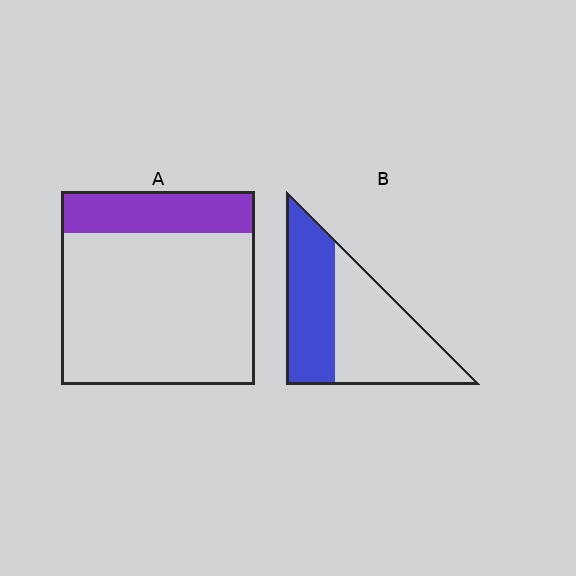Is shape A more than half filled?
No.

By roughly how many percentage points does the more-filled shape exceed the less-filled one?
By roughly 20 percentage points (B over A).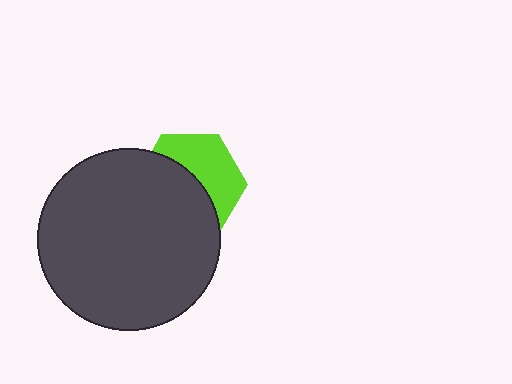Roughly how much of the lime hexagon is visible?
About half of it is visible (roughly 46%).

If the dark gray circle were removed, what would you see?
You would see the complete lime hexagon.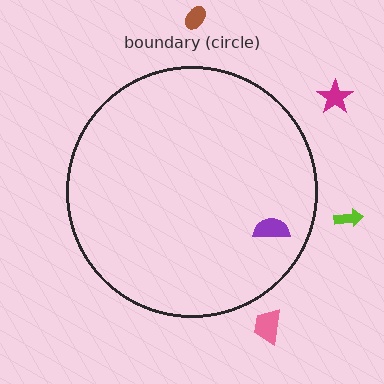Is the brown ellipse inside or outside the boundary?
Outside.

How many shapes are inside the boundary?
1 inside, 4 outside.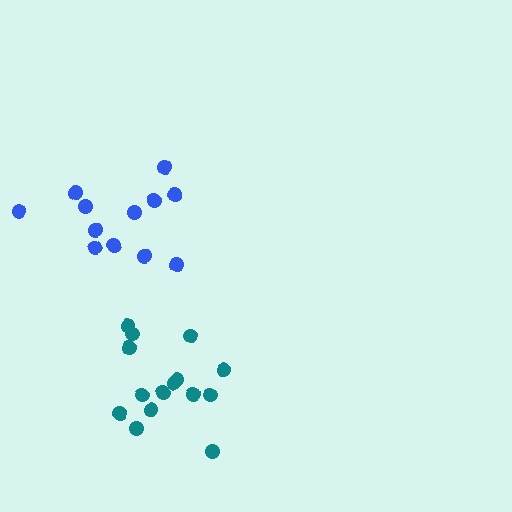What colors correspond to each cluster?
The clusters are colored: blue, teal.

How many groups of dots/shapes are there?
There are 2 groups.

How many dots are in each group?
Group 1: 12 dots, Group 2: 15 dots (27 total).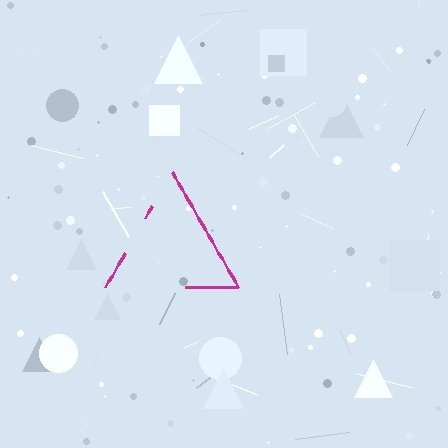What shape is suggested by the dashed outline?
The dashed outline suggests a triangle.